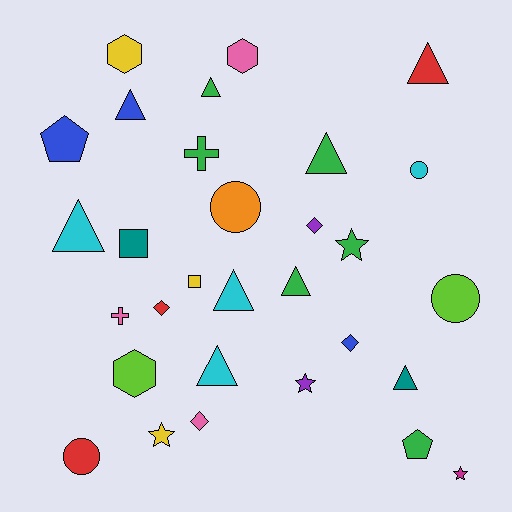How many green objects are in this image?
There are 6 green objects.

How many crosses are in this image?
There are 2 crosses.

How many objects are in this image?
There are 30 objects.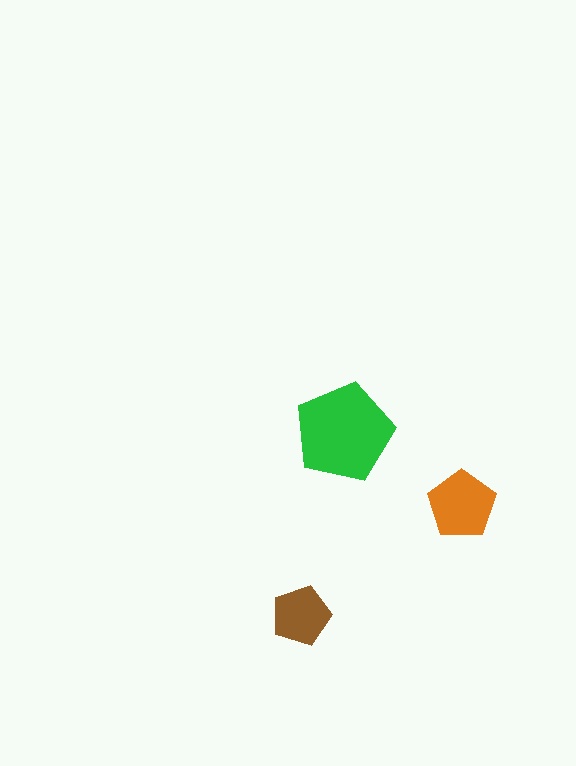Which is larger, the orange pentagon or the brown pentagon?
The orange one.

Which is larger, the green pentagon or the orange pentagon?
The green one.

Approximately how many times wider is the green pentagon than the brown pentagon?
About 1.5 times wider.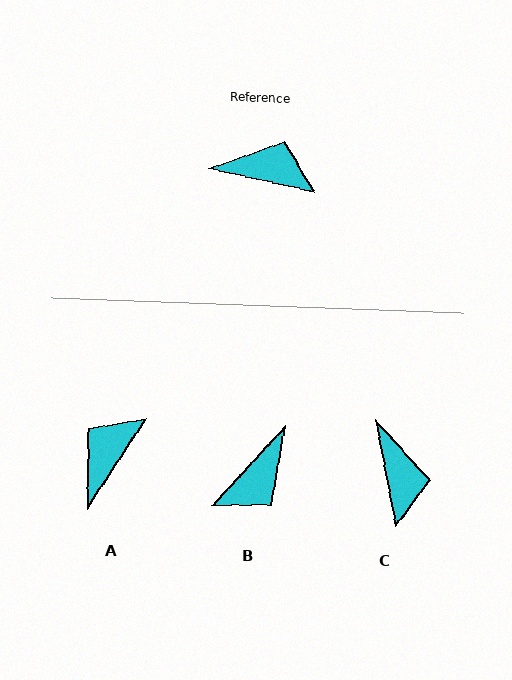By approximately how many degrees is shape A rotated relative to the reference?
Approximately 70 degrees counter-clockwise.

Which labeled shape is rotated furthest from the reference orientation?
B, about 120 degrees away.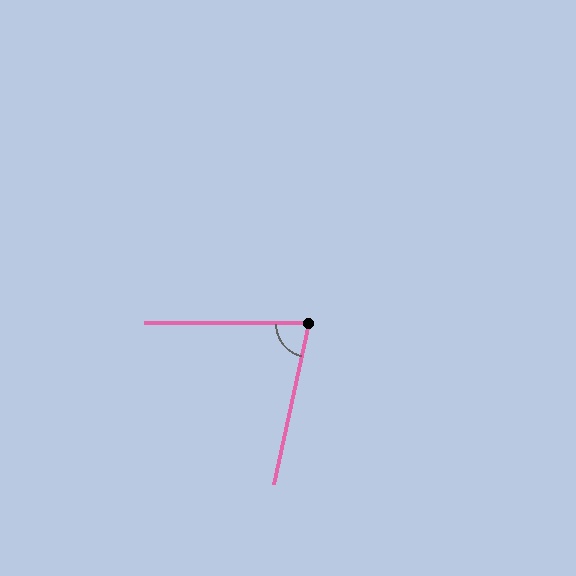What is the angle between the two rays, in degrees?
Approximately 78 degrees.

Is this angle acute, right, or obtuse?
It is acute.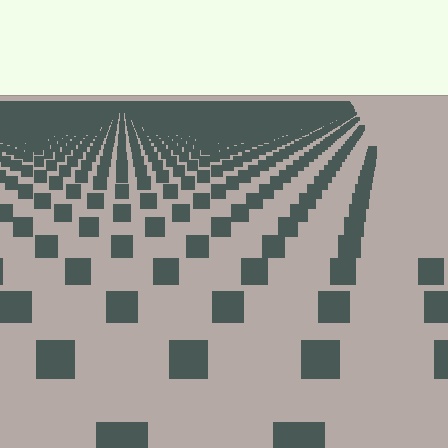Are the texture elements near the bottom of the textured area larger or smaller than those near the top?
Larger. Near the bottom, elements are closer to the viewer and appear at a bigger on-screen size.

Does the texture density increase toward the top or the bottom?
Density increases toward the top.